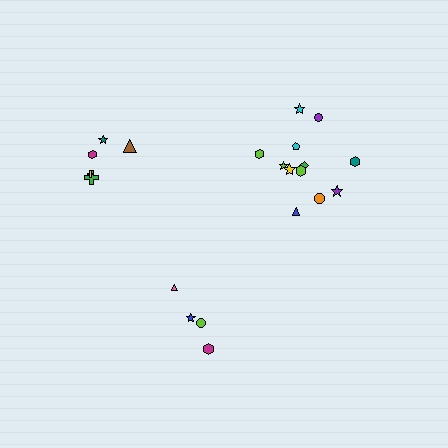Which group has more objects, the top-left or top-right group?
The top-right group.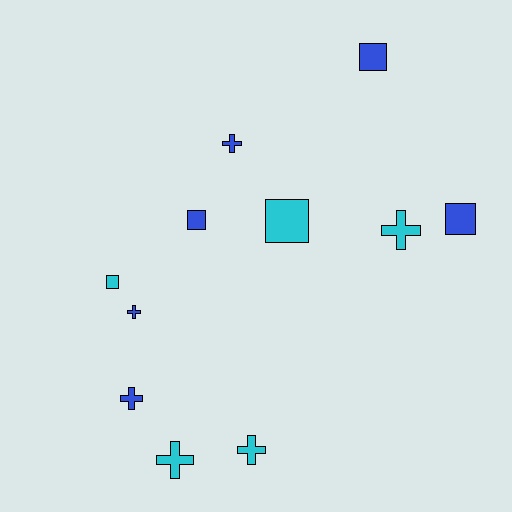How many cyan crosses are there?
There are 3 cyan crosses.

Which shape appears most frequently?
Cross, with 6 objects.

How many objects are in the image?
There are 11 objects.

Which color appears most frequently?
Blue, with 6 objects.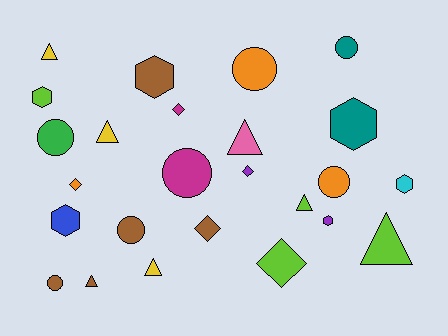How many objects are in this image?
There are 25 objects.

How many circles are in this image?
There are 7 circles.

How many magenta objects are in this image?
There are 2 magenta objects.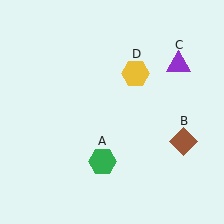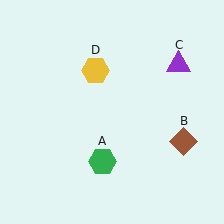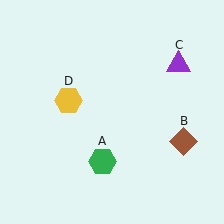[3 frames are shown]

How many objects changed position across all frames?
1 object changed position: yellow hexagon (object D).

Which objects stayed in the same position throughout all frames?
Green hexagon (object A) and brown diamond (object B) and purple triangle (object C) remained stationary.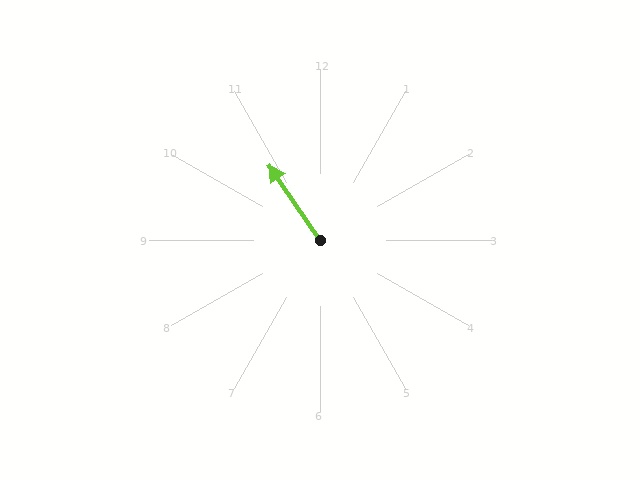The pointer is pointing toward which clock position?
Roughly 11 o'clock.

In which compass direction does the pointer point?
Northwest.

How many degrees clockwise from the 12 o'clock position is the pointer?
Approximately 326 degrees.